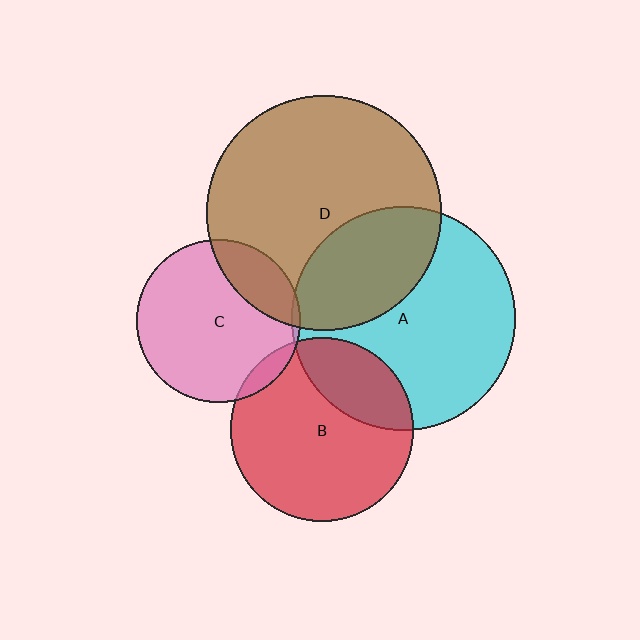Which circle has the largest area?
Circle D (brown).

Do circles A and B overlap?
Yes.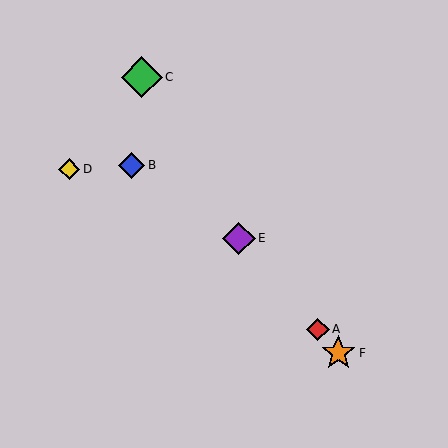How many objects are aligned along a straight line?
3 objects (A, E, F) are aligned along a straight line.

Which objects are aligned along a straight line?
Objects A, E, F are aligned along a straight line.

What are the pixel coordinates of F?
Object F is at (338, 353).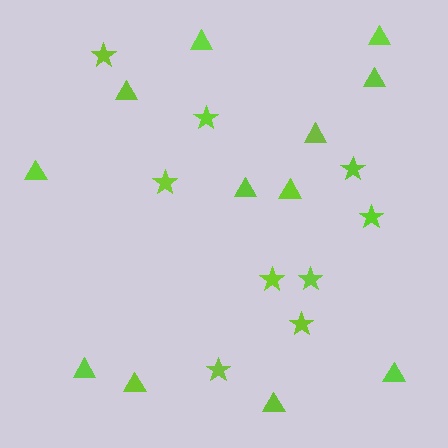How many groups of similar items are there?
There are 2 groups: one group of stars (9) and one group of triangles (12).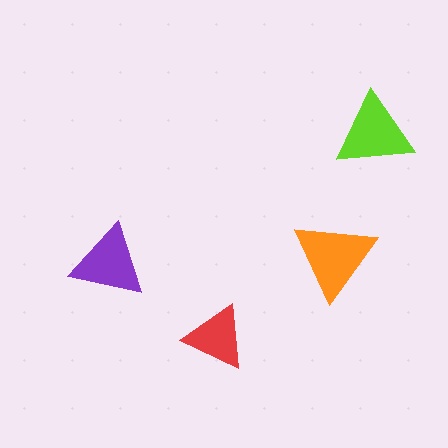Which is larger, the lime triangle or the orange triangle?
The orange one.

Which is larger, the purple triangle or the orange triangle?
The orange one.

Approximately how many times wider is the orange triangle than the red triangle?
About 1.5 times wider.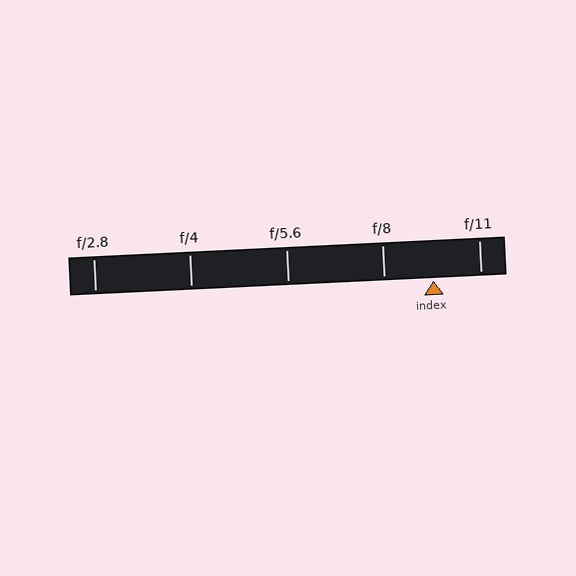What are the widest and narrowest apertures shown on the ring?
The widest aperture shown is f/2.8 and the narrowest is f/11.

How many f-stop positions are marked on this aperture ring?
There are 5 f-stop positions marked.